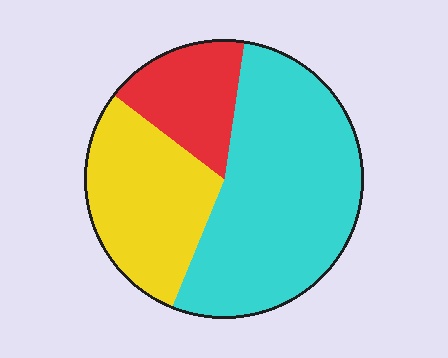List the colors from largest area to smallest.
From largest to smallest: cyan, yellow, red.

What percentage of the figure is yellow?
Yellow covers about 30% of the figure.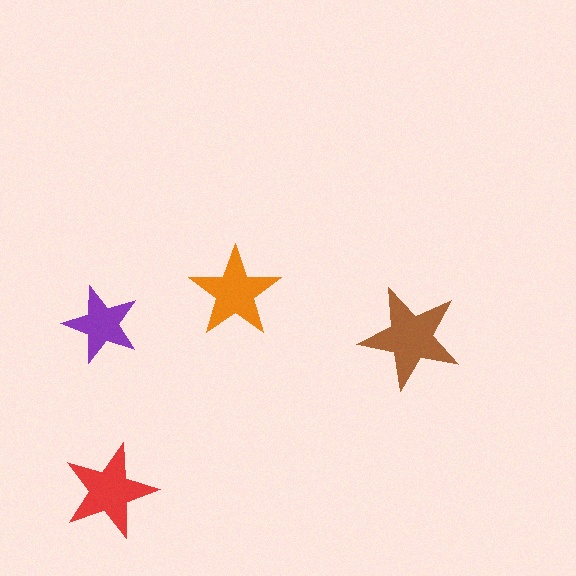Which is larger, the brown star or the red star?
The brown one.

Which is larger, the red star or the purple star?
The red one.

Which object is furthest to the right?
The brown star is rightmost.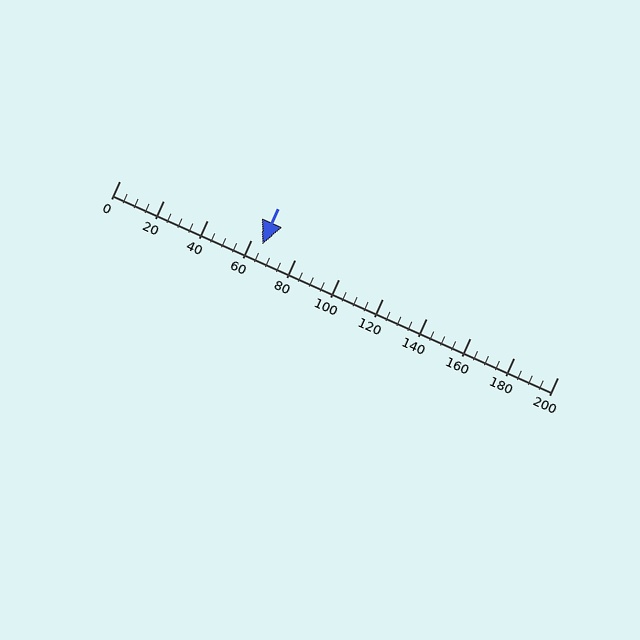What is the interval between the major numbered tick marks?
The major tick marks are spaced 20 units apart.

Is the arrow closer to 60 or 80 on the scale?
The arrow is closer to 60.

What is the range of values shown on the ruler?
The ruler shows values from 0 to 200.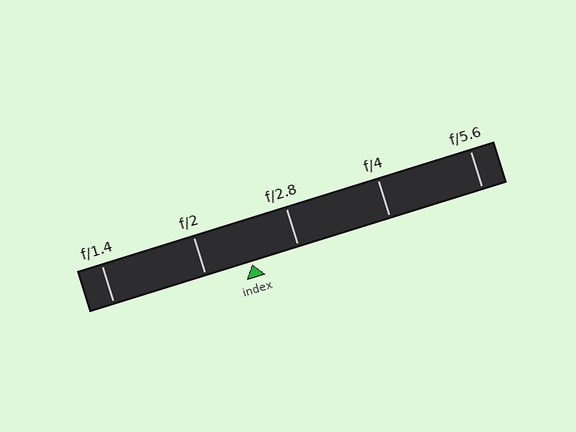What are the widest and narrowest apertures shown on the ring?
The widest aperture shown is f/1.4 and the narrowest is f/5.6.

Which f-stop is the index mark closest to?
The index mark is closest to f/2.8.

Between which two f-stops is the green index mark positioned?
The index mark is between f/2 and f/2.8.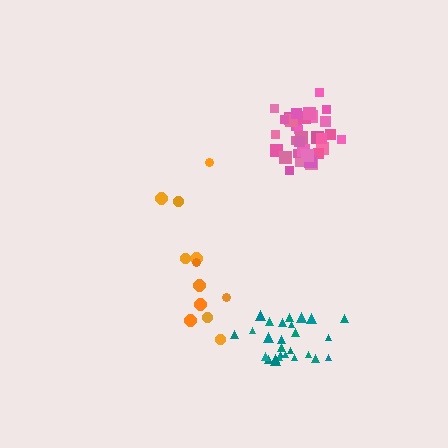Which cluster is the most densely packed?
Pink.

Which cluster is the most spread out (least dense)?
Orange.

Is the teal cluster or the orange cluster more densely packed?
Teal.